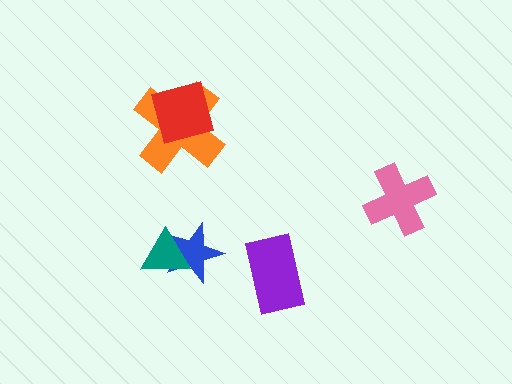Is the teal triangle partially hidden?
No, no other shape covers it.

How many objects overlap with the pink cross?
0 objects overlap with the pink cross.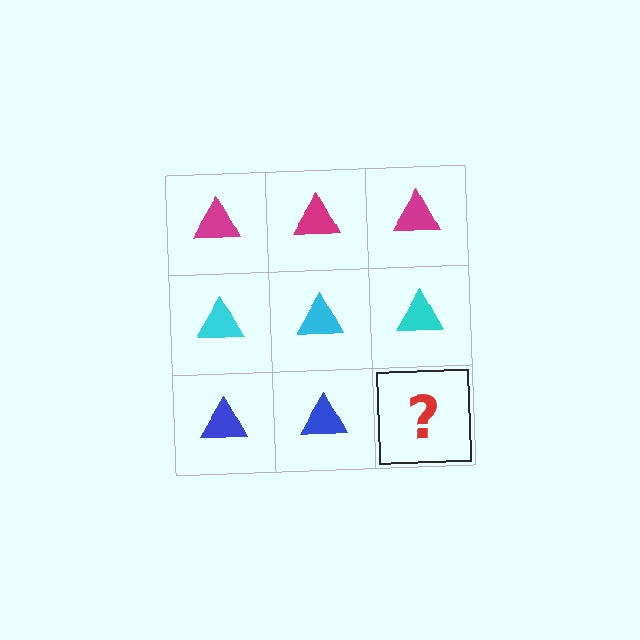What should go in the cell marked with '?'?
The missing cell should contain a blue triangle.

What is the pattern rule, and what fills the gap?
The rule is that each row has a consistent color. The gap should be filled with a blue triangle.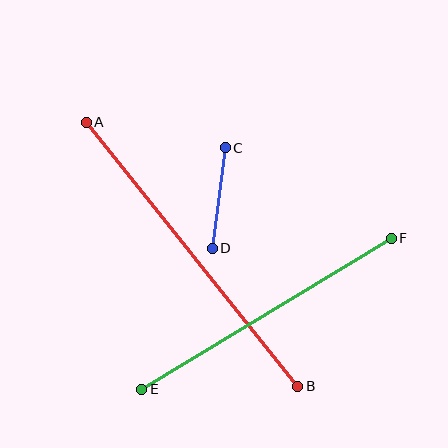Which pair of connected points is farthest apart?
Points A and B are farthest apart.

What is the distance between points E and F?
The distance is approximately 292 pixels.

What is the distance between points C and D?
The distance is approximately 101 pixels.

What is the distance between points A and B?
The distance is approximately 338 pixels.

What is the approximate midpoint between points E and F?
The midpoint is at approximately (266, 314) pixels.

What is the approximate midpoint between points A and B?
The midpoint is at approximately (192, 254) pixels.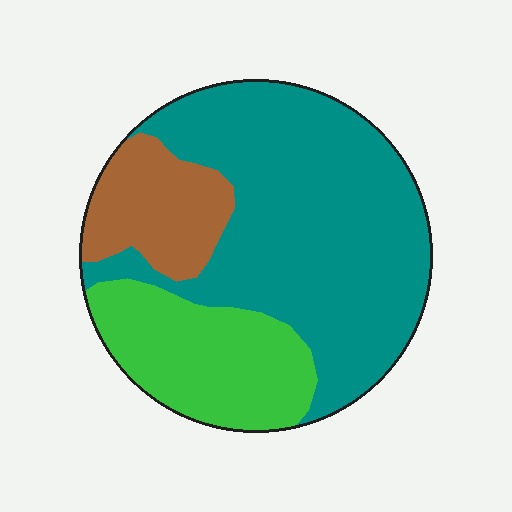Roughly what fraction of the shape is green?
Green takes up about one quarter (1/4) of the shape.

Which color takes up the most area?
Teal, at roughly 60%.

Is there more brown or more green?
Green.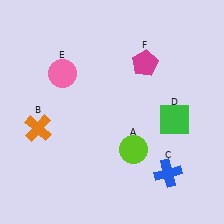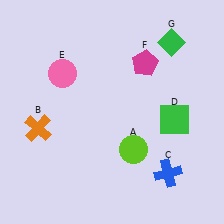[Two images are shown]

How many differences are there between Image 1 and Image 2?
There is 1 difference between the two images.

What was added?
A green diamond (G) was added in Image 2.